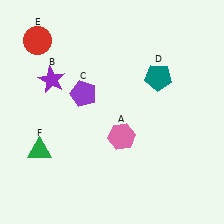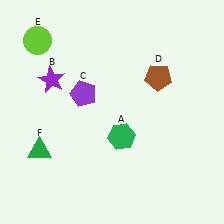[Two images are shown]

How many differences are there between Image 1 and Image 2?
There are 3 differences between the two images.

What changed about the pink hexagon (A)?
In Image 1, A is pink. In Image 2, it changed to green.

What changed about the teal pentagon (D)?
In Image 1, D is teal. In Image 2, it changed to brown.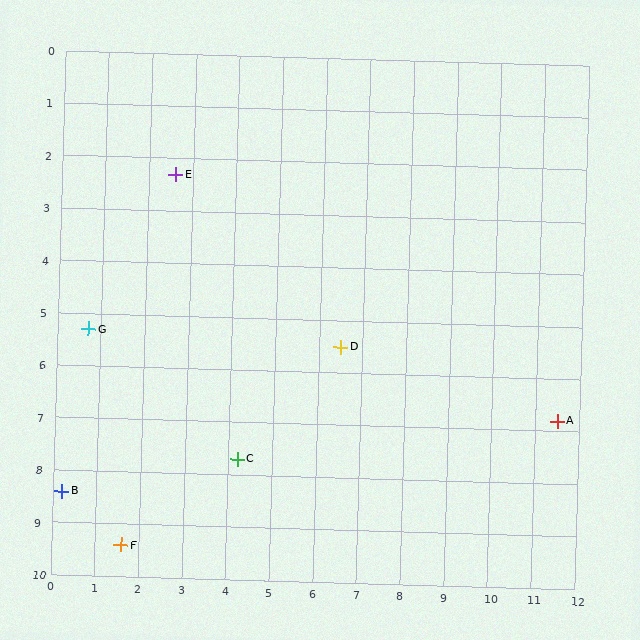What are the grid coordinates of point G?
Point G is at approximately (0.7, 5.3).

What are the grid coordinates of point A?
Point A is at approximately (11.5, 6.8).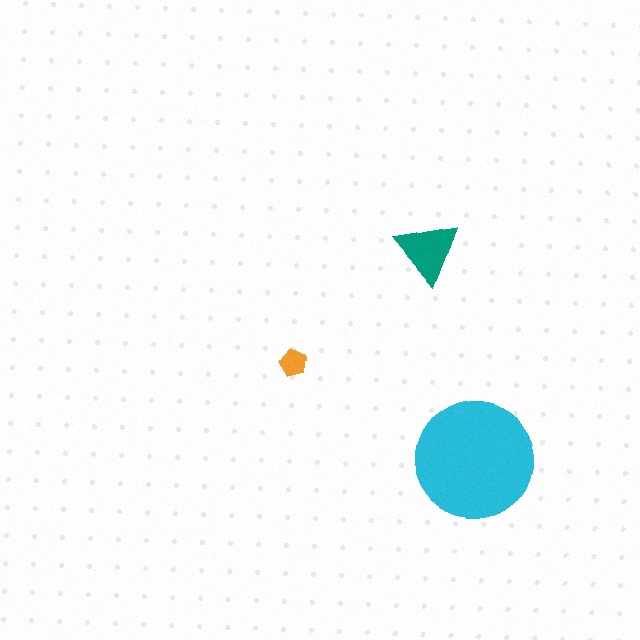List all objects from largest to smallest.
The cyan circle, the teal triangle, the orange pentagon.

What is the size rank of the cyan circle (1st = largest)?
1st.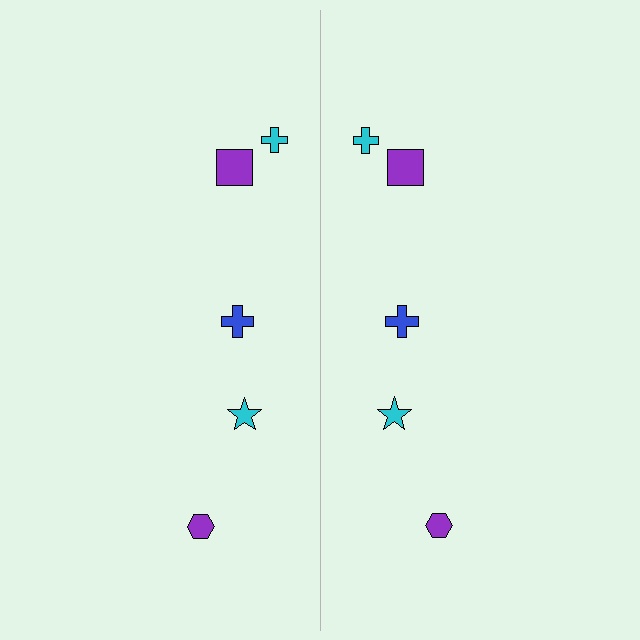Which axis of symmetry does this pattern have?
The pattern has a vertical axis of symmetry running through the center of the image.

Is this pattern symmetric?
Yes, this pattern has bilateral (reflection) symmetry.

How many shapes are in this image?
There are 10 shapes in this image.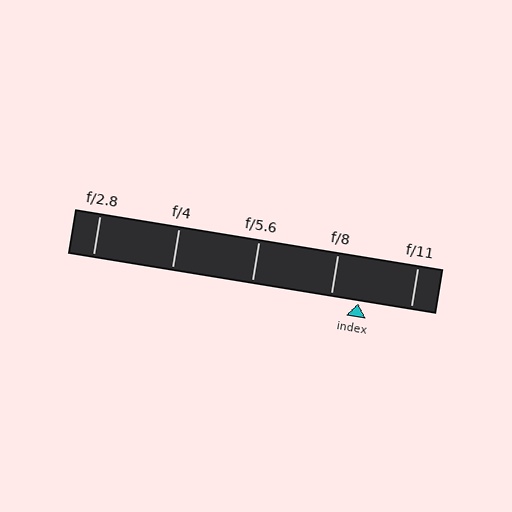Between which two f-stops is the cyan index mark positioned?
The index mark is between f/8 and f/11.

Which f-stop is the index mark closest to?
The index mark is closest to f/8.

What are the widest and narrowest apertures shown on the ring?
The widest aperture shown is f/2.8 and the narrowest is f/11.